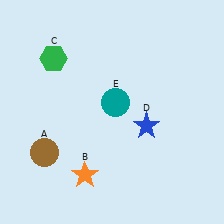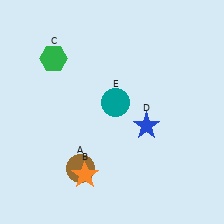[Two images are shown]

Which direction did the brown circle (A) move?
The brown circle (A) moved right.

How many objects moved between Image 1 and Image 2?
1 object moved between the two images.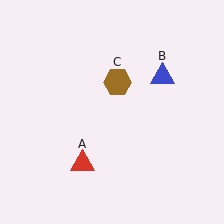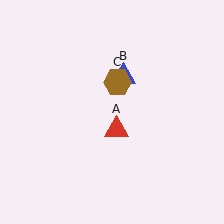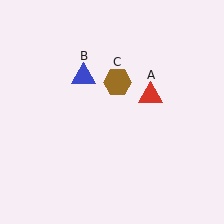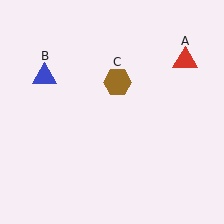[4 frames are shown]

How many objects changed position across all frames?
2 objects changed position: red triangle (object A), blue triangle (object B).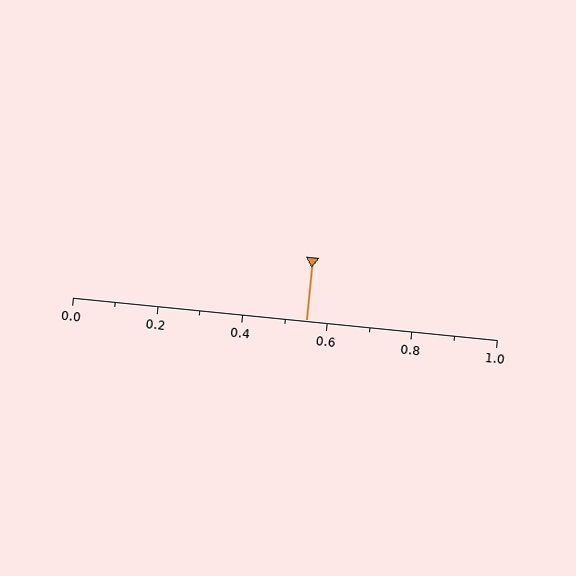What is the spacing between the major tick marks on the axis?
The major ticks are spaced 0.2 apart.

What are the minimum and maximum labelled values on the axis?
The axis runs from 0.0 to 1.0.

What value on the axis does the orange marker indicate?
The marker indicates approximately 0.55.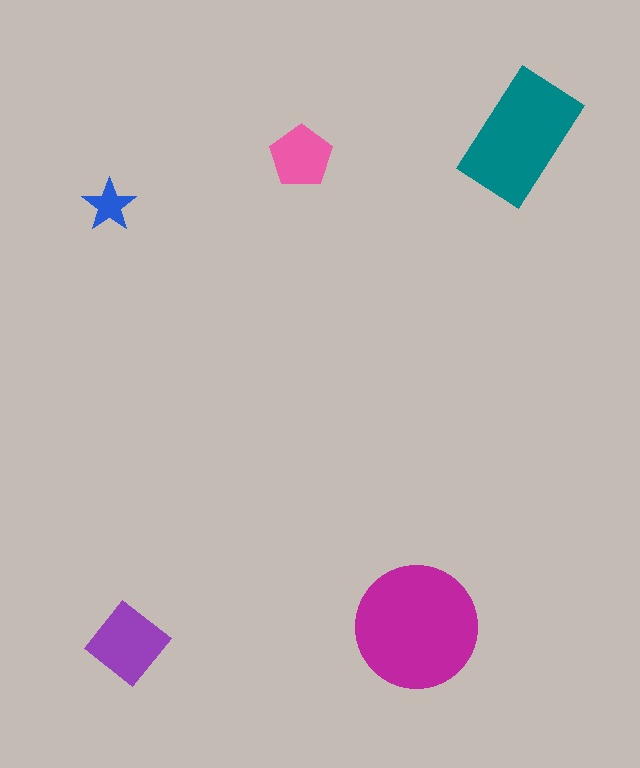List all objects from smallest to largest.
The blue star, the pink pentagon, the purple diamond, the teal rectangle, the magenta circle.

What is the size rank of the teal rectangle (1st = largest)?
2nd.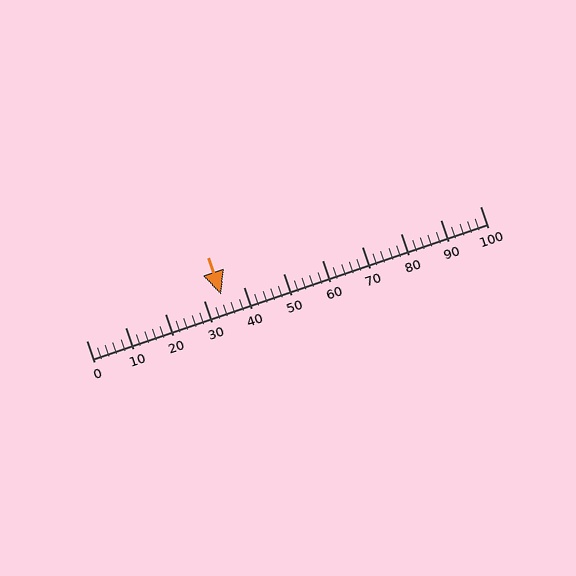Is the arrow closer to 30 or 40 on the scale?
The arrow is closer to 30.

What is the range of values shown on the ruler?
The ruler shows values from 0 to 100.